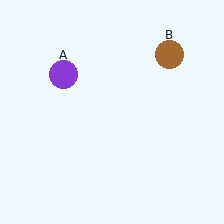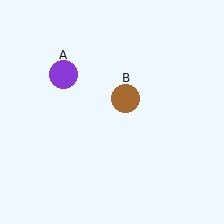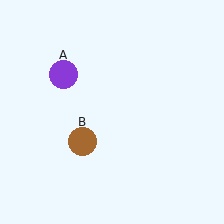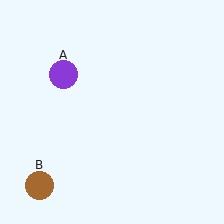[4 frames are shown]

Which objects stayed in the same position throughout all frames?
Purple circle (object A) remained stationary.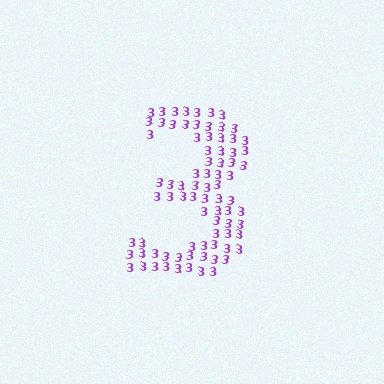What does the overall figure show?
The overall figure shows the digit 3.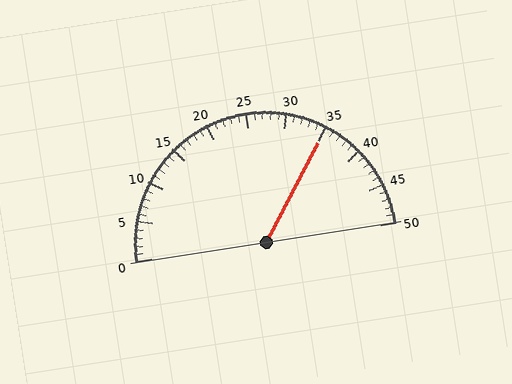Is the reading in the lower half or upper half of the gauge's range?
The reading is in the upper half of the range (0 to 50).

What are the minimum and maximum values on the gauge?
The gauge ranges from 0 to 50.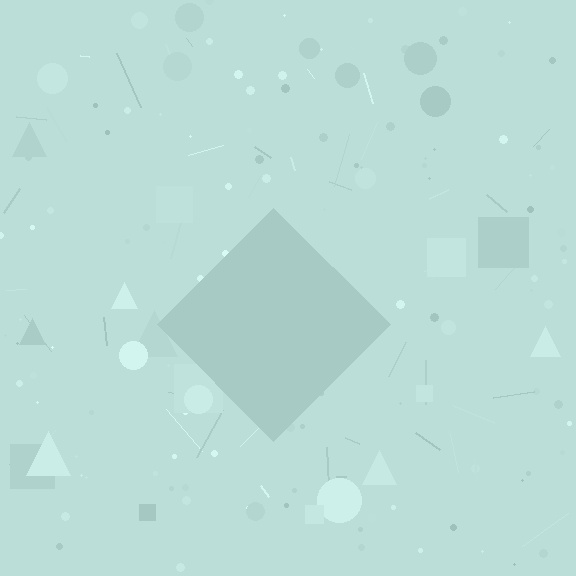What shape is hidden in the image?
A diamond is hidden in the image.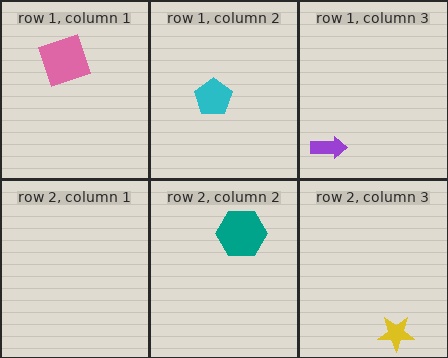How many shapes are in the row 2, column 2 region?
1.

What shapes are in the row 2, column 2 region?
The teal hexagon.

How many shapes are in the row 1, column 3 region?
1.